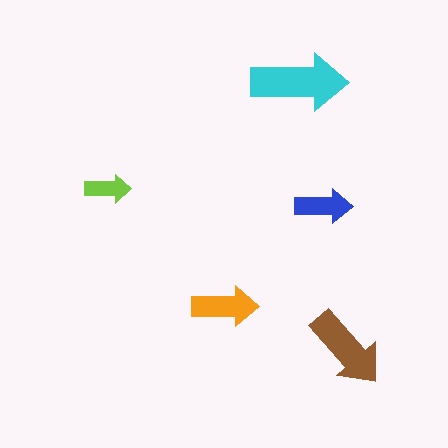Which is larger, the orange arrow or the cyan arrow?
The cyan one.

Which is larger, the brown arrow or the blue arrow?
The brown one.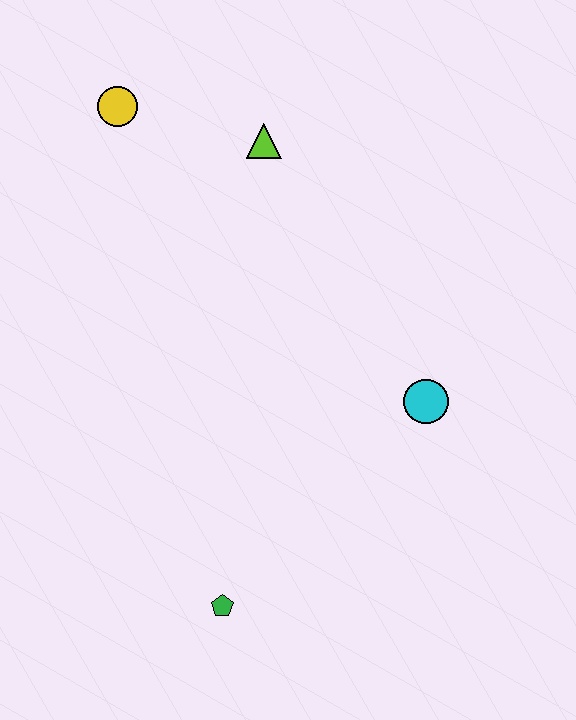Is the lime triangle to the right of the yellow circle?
Yes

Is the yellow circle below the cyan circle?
No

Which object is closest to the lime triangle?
The yellow circle is closest to the lime triangle.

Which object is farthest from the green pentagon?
The yellow circle is farthest from the green pentagon.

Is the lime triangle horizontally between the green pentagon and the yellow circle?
No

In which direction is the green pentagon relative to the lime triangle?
The green pentagon is below the lime triangle.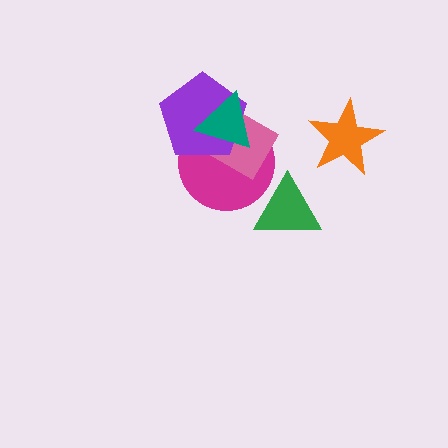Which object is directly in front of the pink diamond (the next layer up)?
The purple pentagon is directly in front of the pink diamond.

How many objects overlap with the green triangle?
1 object overlaps with the green triangle.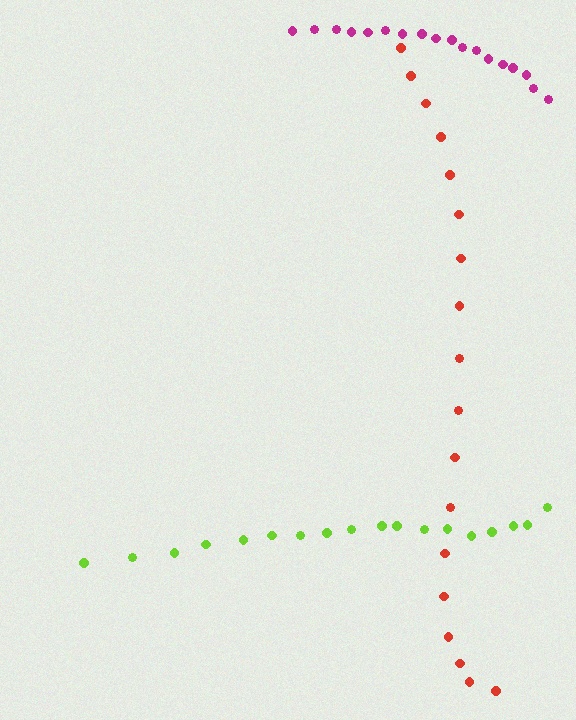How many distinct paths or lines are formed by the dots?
There are 3 distinct paths.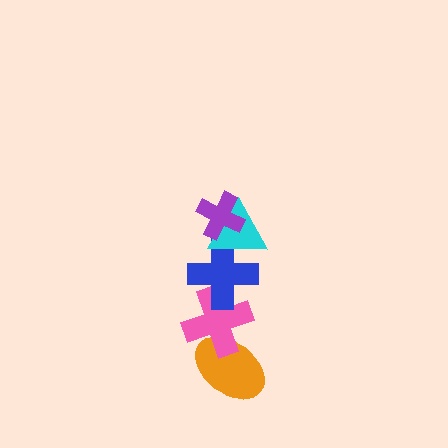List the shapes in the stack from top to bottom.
From top to bottom: the purple cross, the cyan triangle, the blue cross, the pink cross, the orange ellipse.